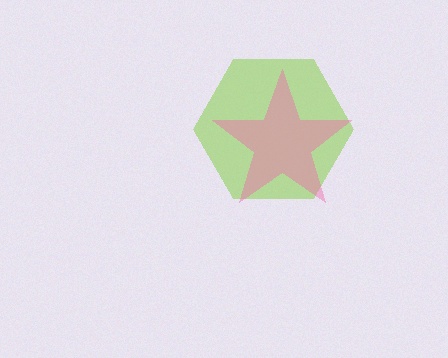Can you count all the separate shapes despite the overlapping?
Yes, there are 2 separate shapes.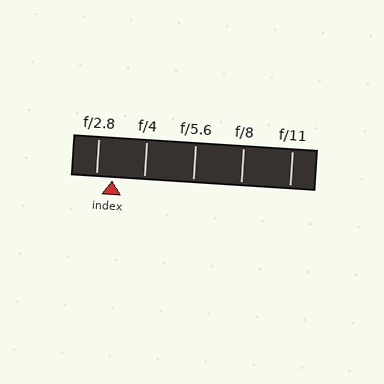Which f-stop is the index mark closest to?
The index mark is closest to f/2.8.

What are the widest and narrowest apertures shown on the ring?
The widest aperture shown is f/2.8 and the narrowest is f/11.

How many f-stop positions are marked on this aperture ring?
There are 5 f-stop positions marked.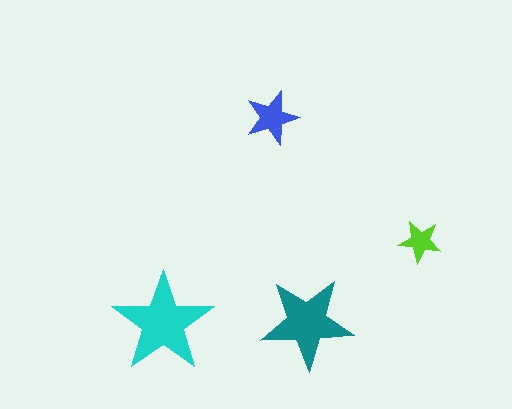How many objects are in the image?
There are 4 objects in the image.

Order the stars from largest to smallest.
the cyan one, the teal one, the blue one, the lime one.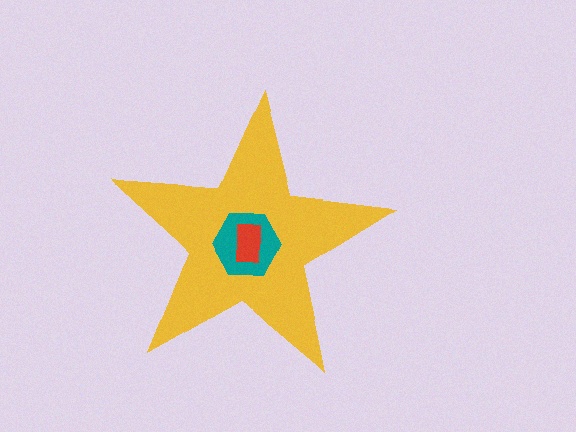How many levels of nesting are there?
3.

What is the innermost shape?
The red rectangle.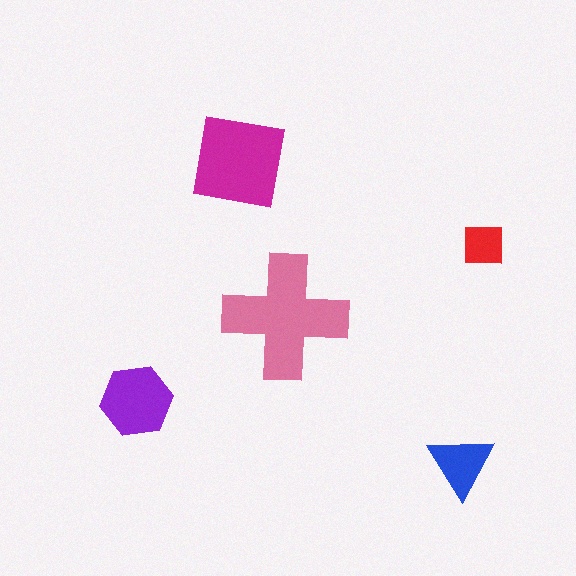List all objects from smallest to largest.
The red square, the blue triangle, the purple hexagon, the magenta square, the pink cross.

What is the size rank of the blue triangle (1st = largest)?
4th.